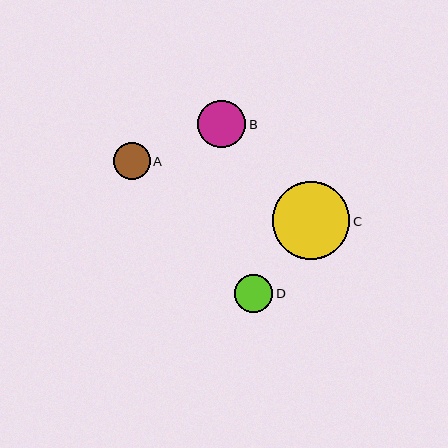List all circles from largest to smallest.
From largest to smallest: C, B, D, A.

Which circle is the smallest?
Circle A is the smallest with a size of approximately 37 pixels.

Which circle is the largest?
Circle C is the largest with a size of approximately 77 pixels.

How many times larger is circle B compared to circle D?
Circle B is approximately 1.2 times the size of circle D.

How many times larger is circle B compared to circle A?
Circle B is approximately 1.3 times the size of circle A.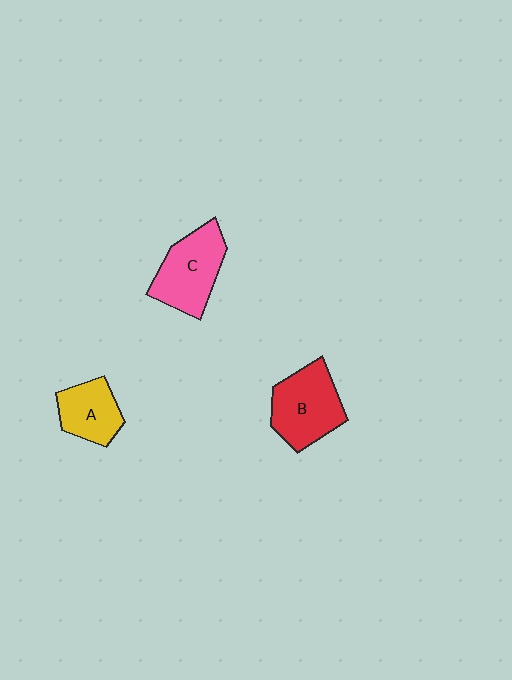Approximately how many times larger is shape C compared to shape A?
Approximately 1.4 times.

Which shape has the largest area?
Shape B (red).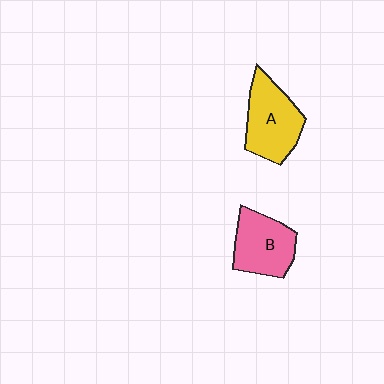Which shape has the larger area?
Shape A (yellow).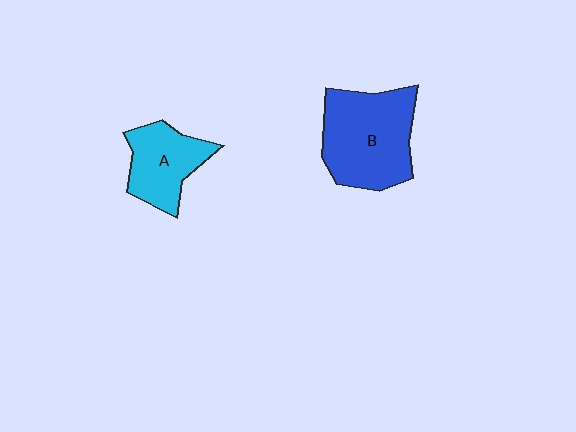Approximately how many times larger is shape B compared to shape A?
Approximately 1.6 times.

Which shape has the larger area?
Shape B (blue).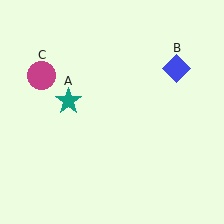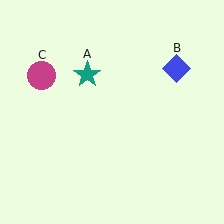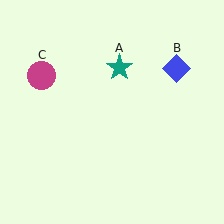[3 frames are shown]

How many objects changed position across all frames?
1 object changed position: teal star (object A).